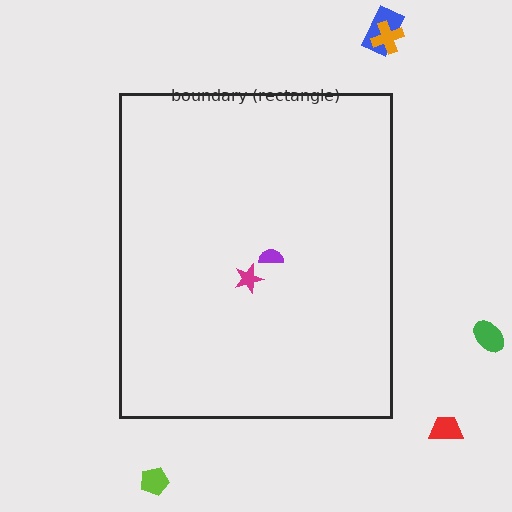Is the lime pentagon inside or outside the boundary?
Outside.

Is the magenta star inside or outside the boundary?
Inside.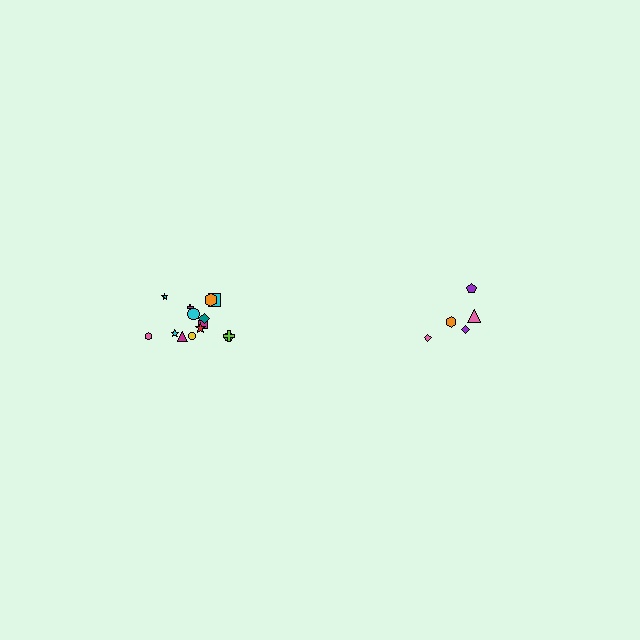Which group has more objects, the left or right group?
The left group.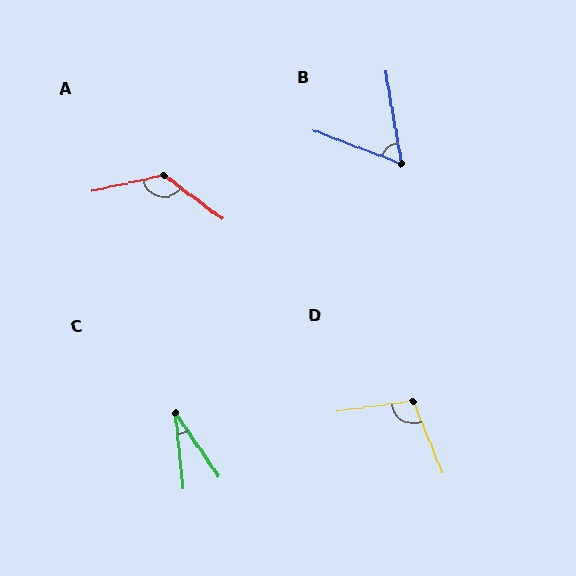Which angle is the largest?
A, at approximately 131 degrees.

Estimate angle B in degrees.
Approximately 60 degrees.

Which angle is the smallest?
C, at approximately 29 degrees.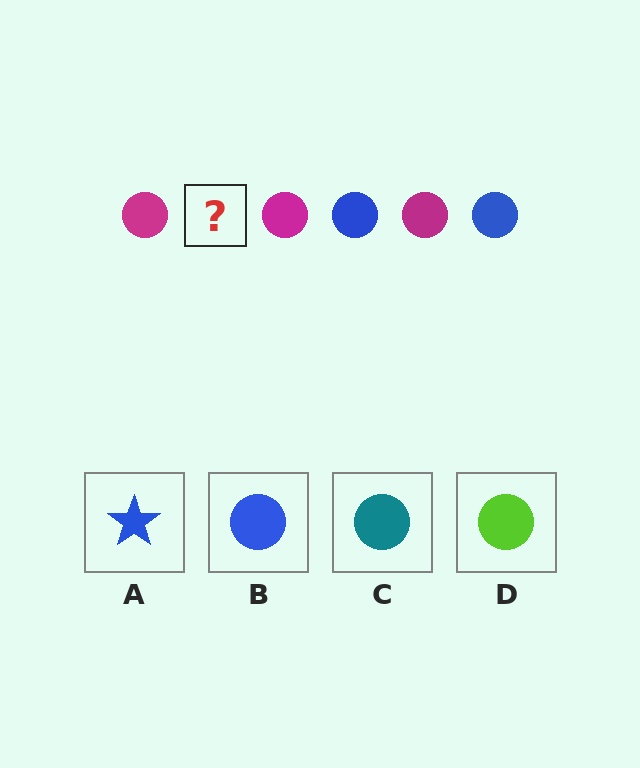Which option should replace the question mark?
Option B.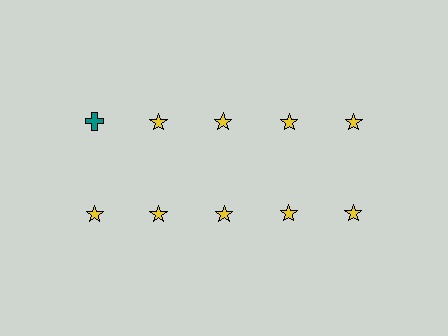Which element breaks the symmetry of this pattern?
The teal cross in the top row, leftmost column breaks the symmetry. All other shapes are yellow stars.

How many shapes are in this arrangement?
There are 10 shapes arranged in a grid pattern.